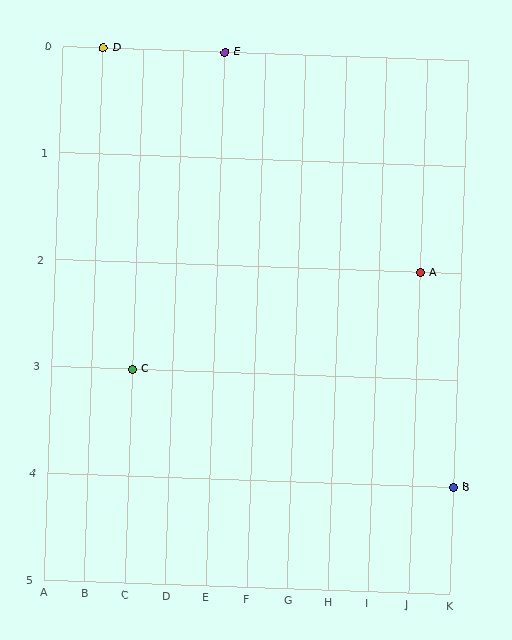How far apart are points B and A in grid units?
Points B and A are 1 column and 2 rows apart (about 2.2 grid units diagonally).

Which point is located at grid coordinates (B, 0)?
Point D is at (B, 0).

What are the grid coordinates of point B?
Point B is at grid coordinates (K, 4).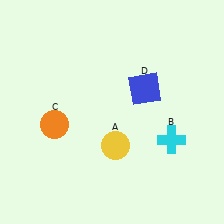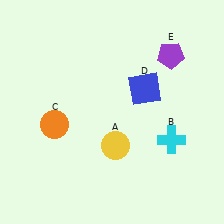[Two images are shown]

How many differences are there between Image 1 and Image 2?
There is 1 difference between the two images.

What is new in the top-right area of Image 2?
A purple pentagon (E) was added in the top-right area of Image 2.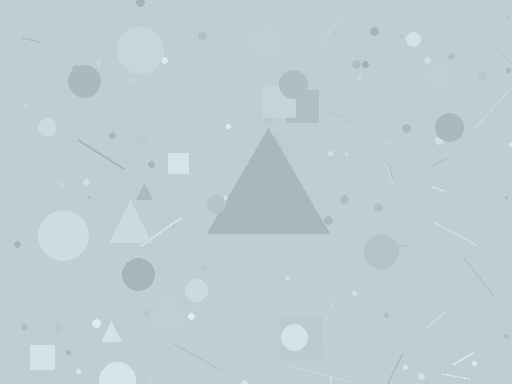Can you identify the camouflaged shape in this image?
The camouflaged shape is a triangle.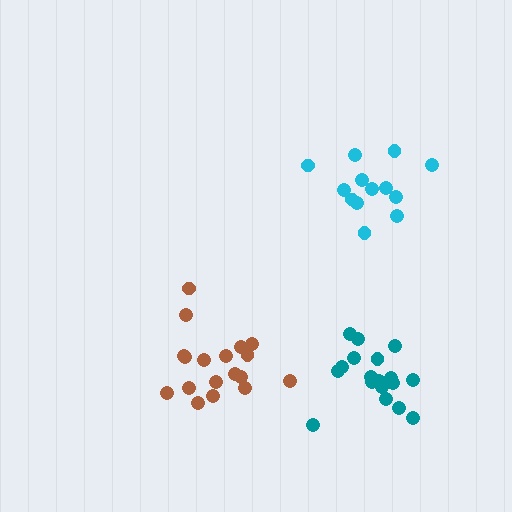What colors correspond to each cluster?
The clusters are colored: cyan, teal, brown.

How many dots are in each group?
Group 1: 13 dots, Group 2: 18 dots, Group 3: 18 dots (49 total).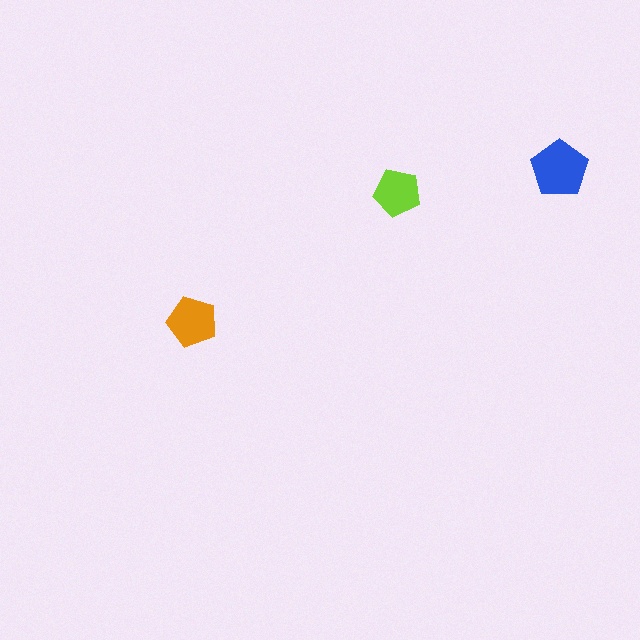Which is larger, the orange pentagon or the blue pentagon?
The blue one.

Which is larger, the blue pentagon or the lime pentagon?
The blue one.